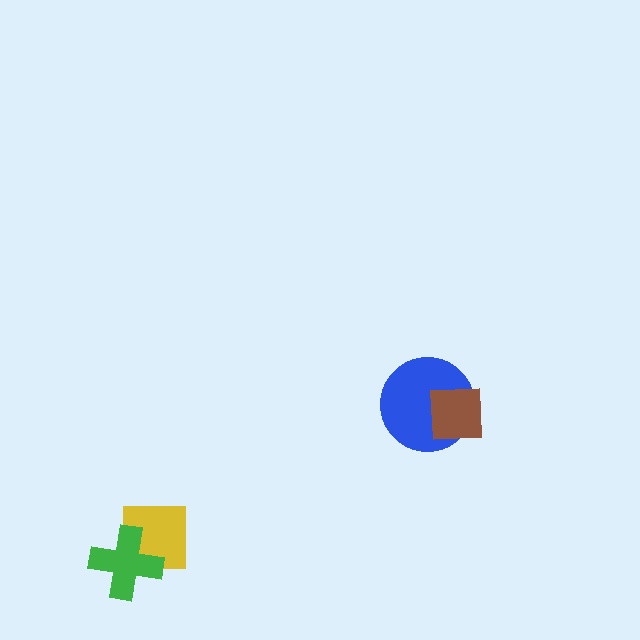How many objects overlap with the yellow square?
1 object overlaps with the yellow square.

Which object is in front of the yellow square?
The green cross is in front of the yellow square.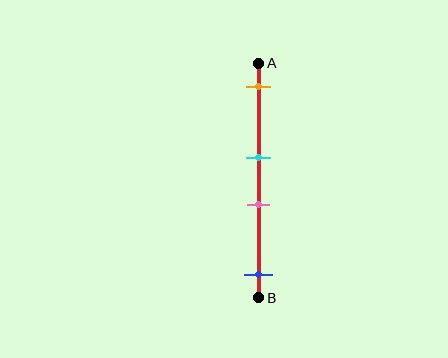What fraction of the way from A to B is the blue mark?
The blue mark is approximately 90% (0.9) of the way from A to B.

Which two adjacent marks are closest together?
The cyan and pink marks are the closest adjacent pair.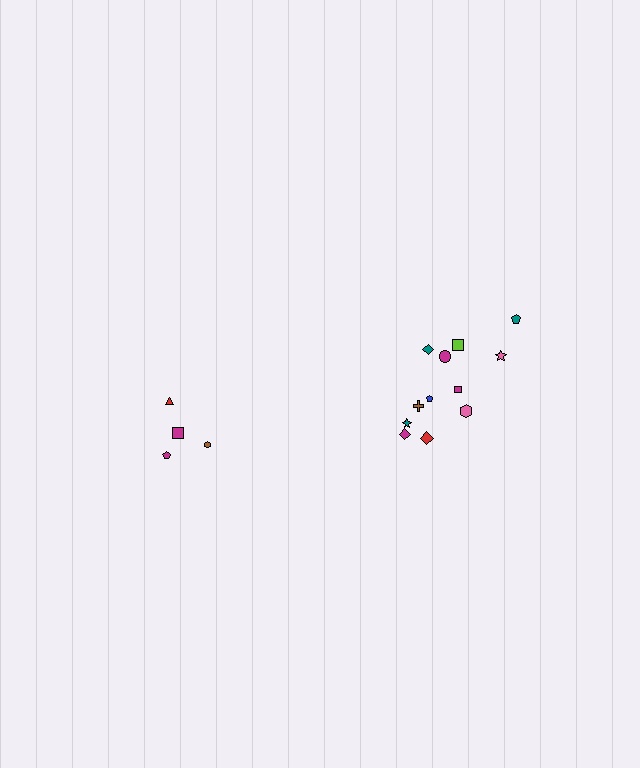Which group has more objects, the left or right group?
The right group.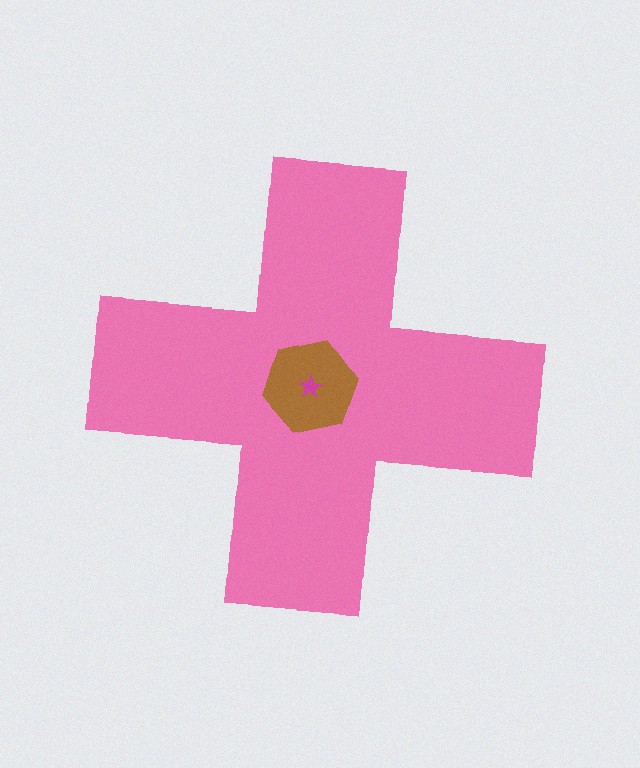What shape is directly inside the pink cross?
The brown hexagon.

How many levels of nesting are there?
3.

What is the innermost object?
The magenta star.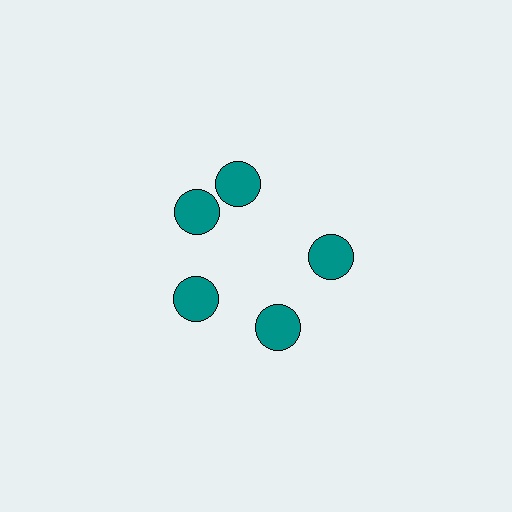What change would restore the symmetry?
The symmetry would be restored by rotating it back into even spacing with its neighbors so that all 5 circles sit at equal angles and equal distance from the center.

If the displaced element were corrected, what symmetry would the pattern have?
It would have 5-fold rotational symmetry — the pattern would map onto itself every 72 degrees.